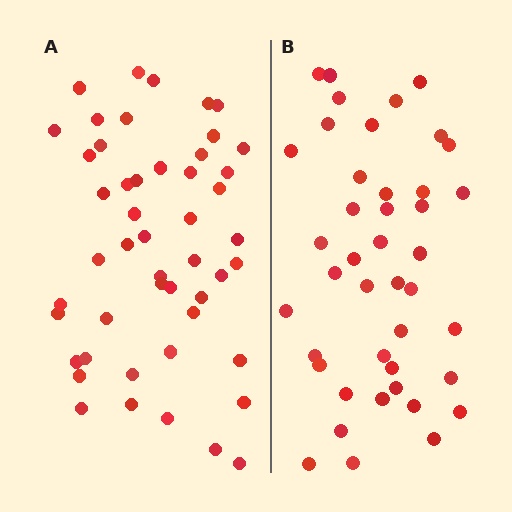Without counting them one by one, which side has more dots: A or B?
Region A (the left region) has more dots.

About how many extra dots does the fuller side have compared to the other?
Region A has roughly 8 or so more dots than region B.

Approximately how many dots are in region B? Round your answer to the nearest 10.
About 40 dots. (The exact count is 42, which rounds to 40.)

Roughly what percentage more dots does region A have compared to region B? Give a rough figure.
About 15% more.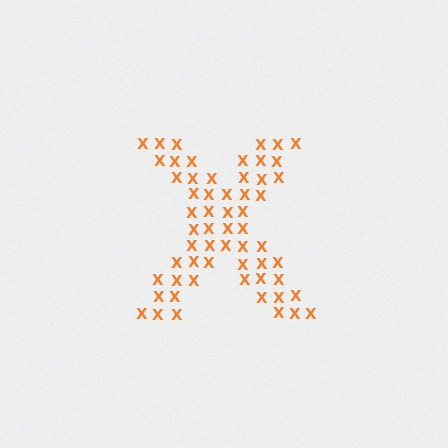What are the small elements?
The small elements are letter X's.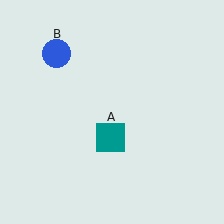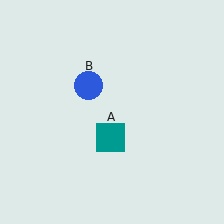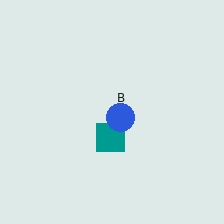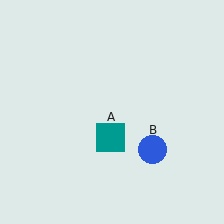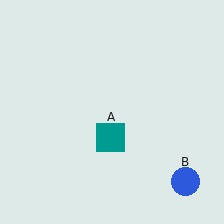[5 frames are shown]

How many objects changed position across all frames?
1 object changed position: blue circle (object B).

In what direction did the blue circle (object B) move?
The blue circle (object B) moved down and to the right.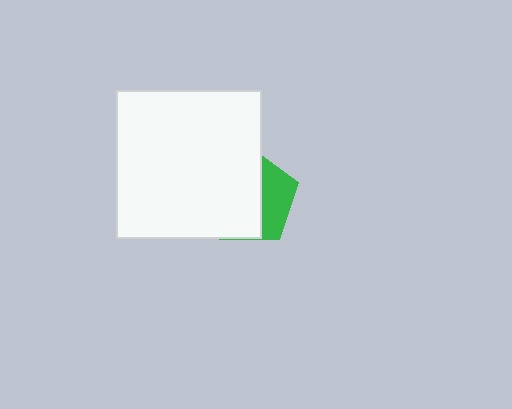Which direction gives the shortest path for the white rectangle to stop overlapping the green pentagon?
Moving left gives the shortest separation.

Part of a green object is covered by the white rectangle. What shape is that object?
It is a pentagon.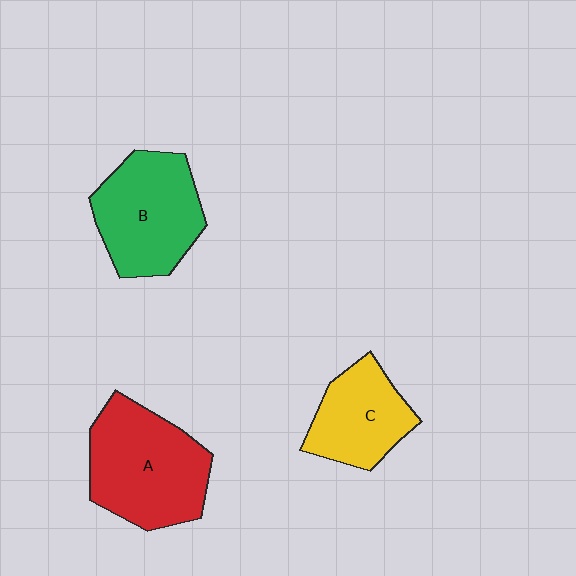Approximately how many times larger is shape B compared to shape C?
Approximately 1.3 times.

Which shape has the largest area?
Shape A (red).